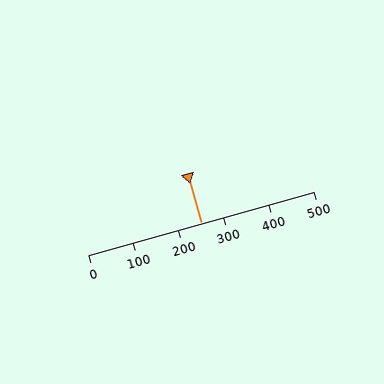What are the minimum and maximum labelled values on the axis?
The axis runs from 0 to 500.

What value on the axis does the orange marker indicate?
The marker indicates approximately 250.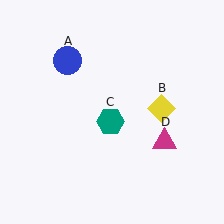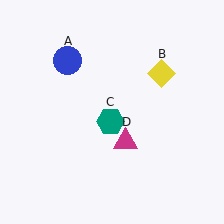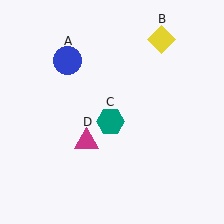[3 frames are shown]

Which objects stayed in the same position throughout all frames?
Blue circle (object A) and teal hexagon (object C) remained stationary.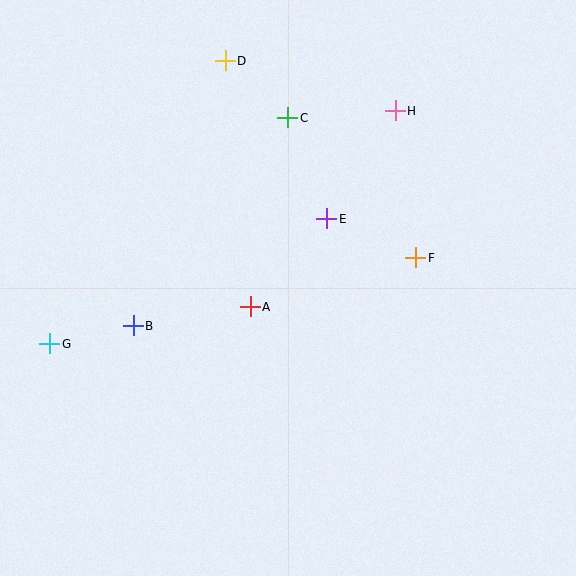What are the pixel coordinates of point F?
Point F is at (416, 258).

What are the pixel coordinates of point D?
Point D is at (225, 61).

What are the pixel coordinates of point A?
Point A is at (250, 307).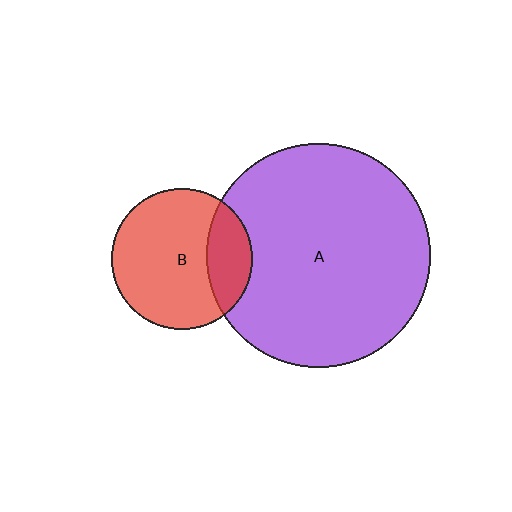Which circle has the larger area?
Circle A (purple).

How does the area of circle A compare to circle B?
Approximately 2.5 times.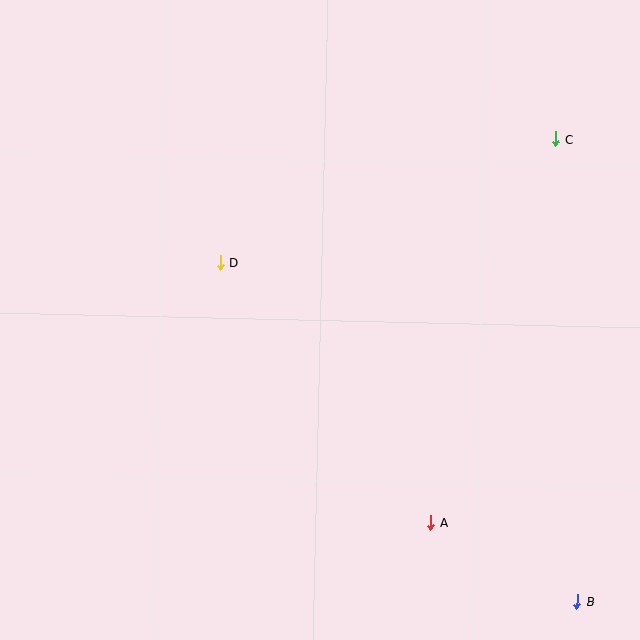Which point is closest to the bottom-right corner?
Point B is closest to the bottom-right corner.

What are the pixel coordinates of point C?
Point C is at (556, 139).